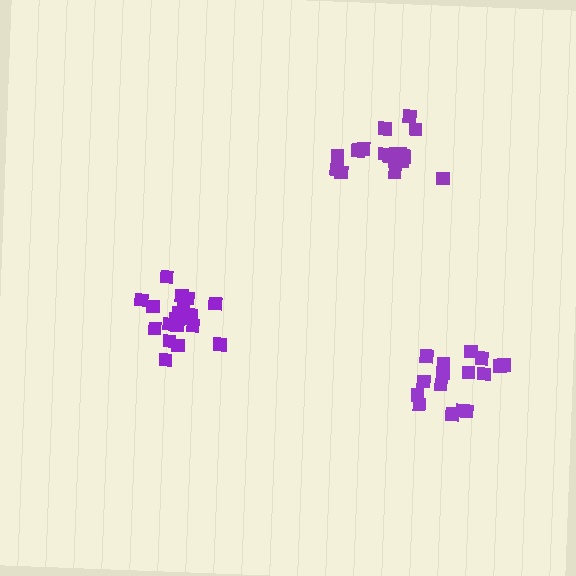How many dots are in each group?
Group 1: 19 dots, Group 2: 16 dots, Group 3: 17 dots (52 total).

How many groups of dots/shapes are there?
There are 3 groups.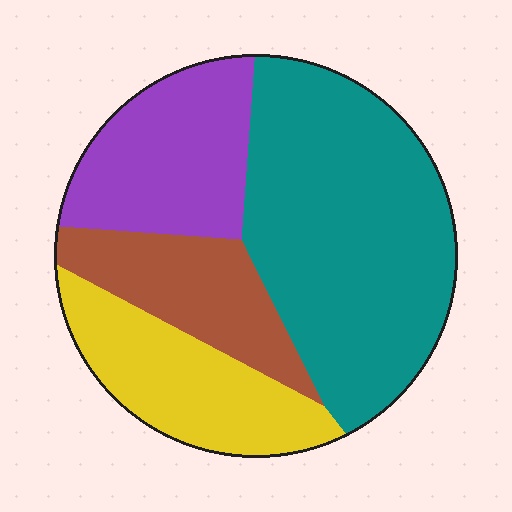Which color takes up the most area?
Teal, at roughly 45%.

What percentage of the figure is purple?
Purple takes up about one fifth (1/5) of the figure.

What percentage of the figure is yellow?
Yellow takes up between a sixth and a third of the figure.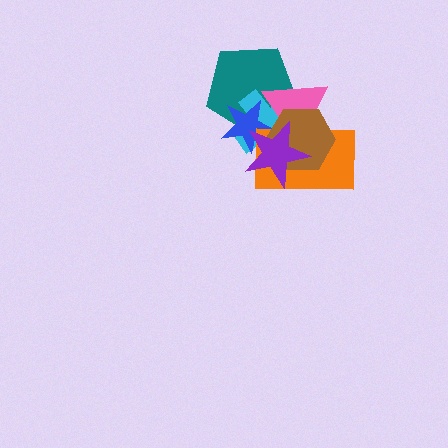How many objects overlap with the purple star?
6 objects overlap with the purple star.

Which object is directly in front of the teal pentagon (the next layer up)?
The cyan cross is directly in front of the teal pentagon.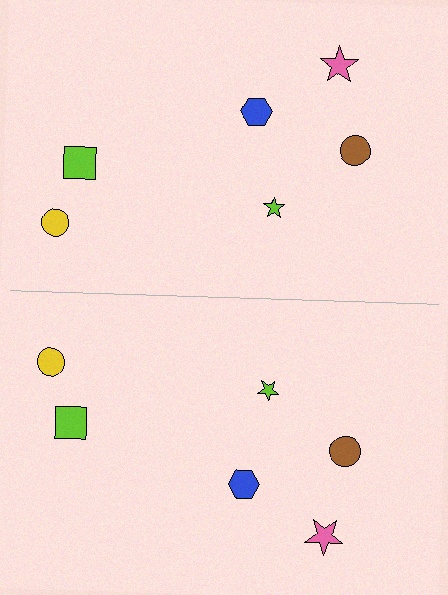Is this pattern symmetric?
Yes, this pattern has bilateral (reflection) symmetry.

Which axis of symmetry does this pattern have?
The pattern has a horizontal axis of symmetry running through the center of the image.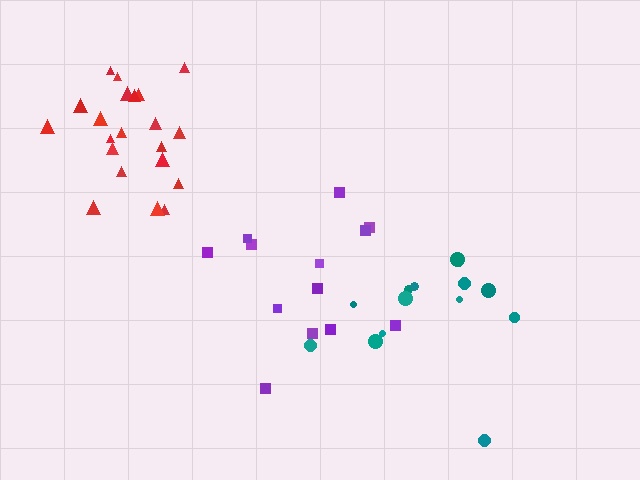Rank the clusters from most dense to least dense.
red, teal, purple.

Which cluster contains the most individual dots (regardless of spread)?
Red (21).